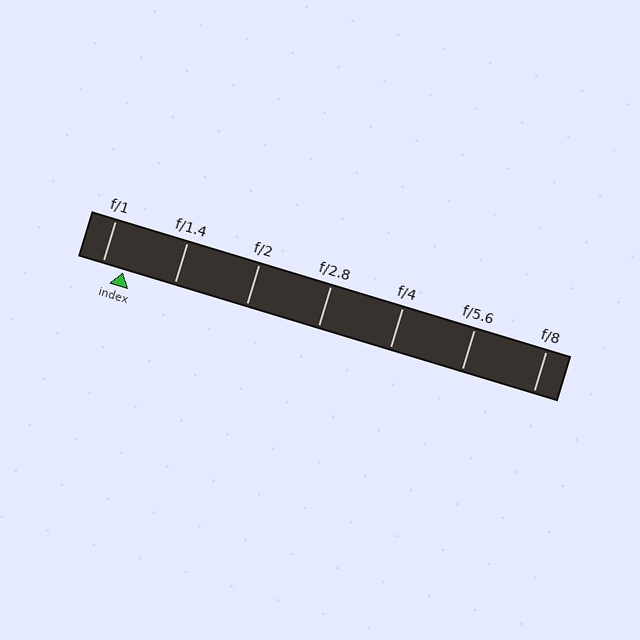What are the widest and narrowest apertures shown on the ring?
The widest aperture shown is f/1 and the narrowest is f/8.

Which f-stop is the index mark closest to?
The index mark is closest to f/1.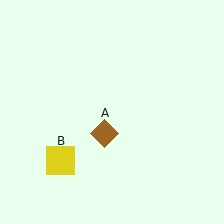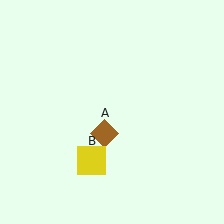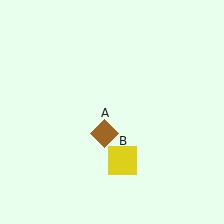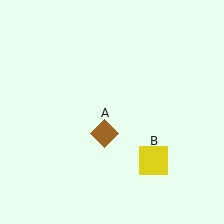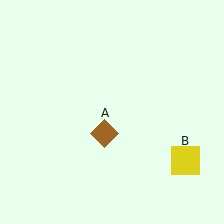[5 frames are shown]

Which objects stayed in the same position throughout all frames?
Brown diamond (object A) remained stationary.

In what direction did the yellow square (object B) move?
The yellow square (object B) moved right.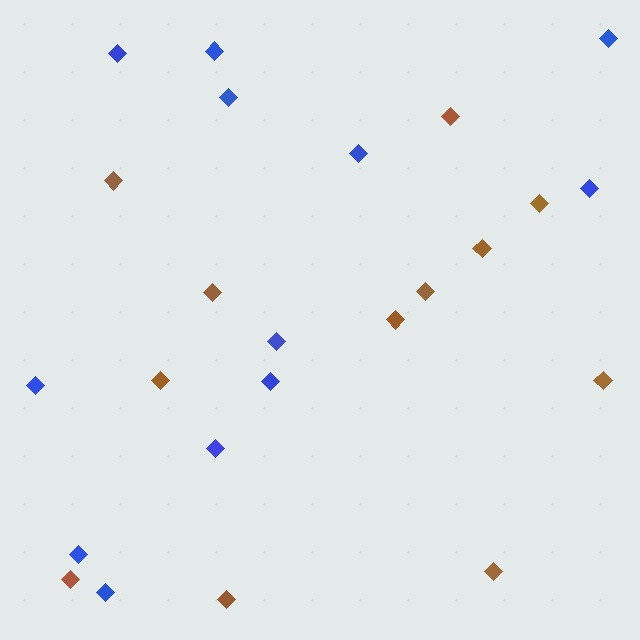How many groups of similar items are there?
There are 2 groups: one group of blue diamonds (12) and one group of brown diamonds (12).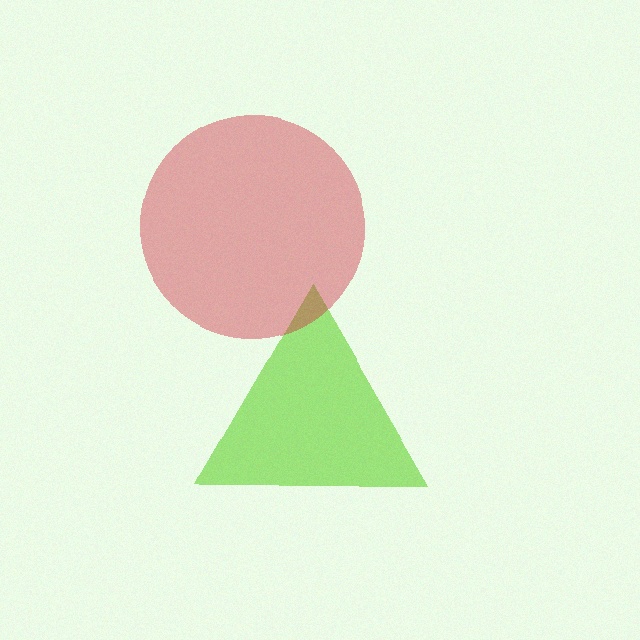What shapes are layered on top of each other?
The layered shapes are: a lime triangle, a red circle.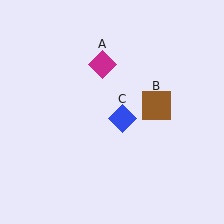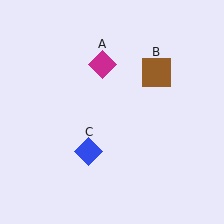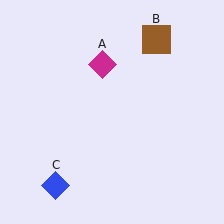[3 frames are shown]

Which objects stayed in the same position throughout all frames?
Magenta diamond (object A) remained stationary.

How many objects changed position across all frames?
2 objects changed position: brown square (object B), blue diamond (object C).